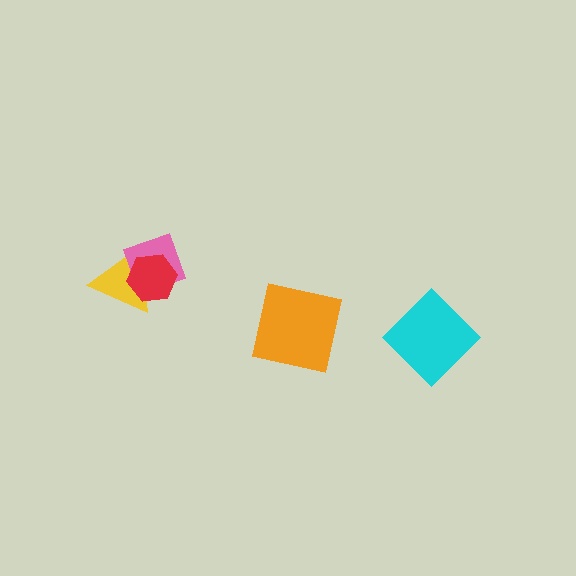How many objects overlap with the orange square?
0 objects overlap with the orange square.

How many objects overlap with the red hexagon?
2 objects overlap with the red hexagon.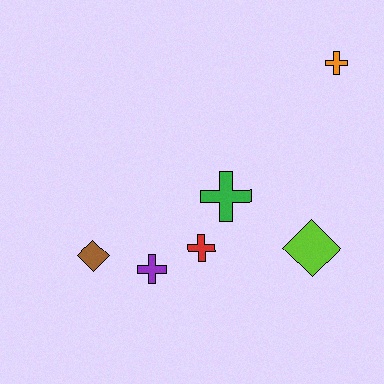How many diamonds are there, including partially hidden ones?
There are 2 diamonds.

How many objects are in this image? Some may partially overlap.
There are 6 objects.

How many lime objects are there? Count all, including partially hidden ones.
There is 1 lime object.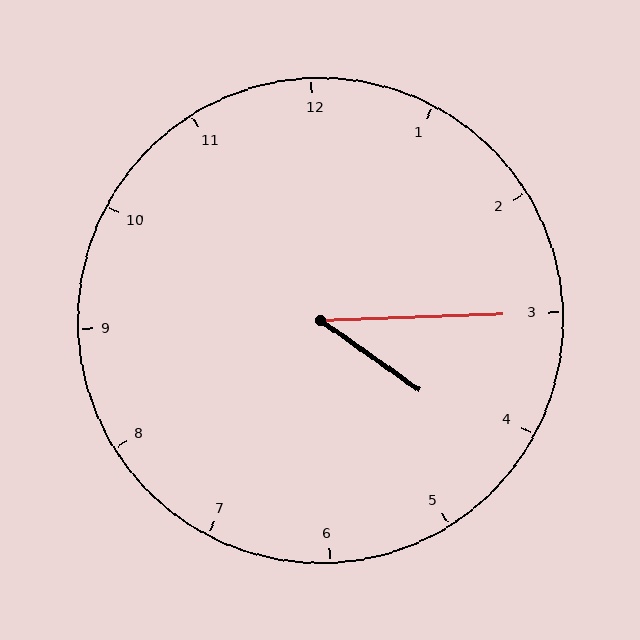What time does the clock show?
4:15.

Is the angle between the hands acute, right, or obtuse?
It is acute.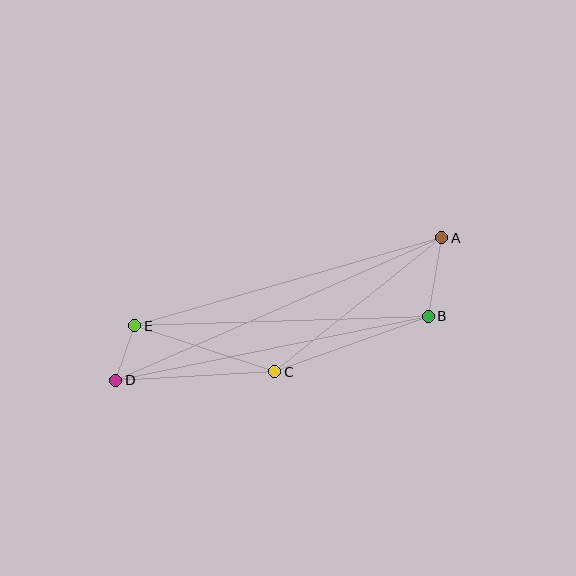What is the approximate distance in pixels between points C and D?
The distance between C and D is approximately 160 pixels.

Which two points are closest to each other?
Points D and E are closest to each other.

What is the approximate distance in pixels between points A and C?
The distance between A and C is approximately 214 pixels.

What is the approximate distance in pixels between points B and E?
The distance between B and E is approximately 293 pixels.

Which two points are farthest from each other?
Points A and D are farthest from each other.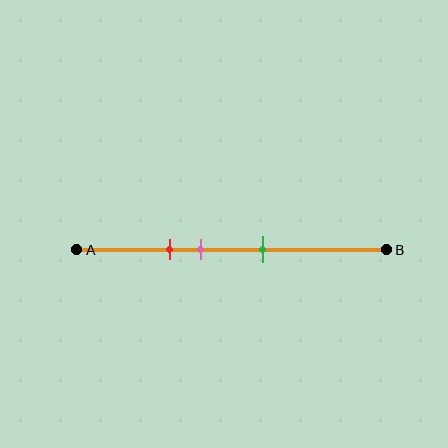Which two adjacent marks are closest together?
The red and pink marks are the closest adjacent pair.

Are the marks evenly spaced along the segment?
Yes, the marks are approximately evenly spaced.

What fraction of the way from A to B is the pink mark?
The pink mark is approximately 40% (0.4) of the way from A to B.